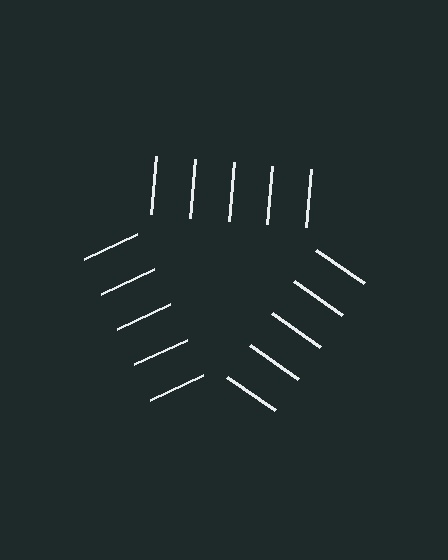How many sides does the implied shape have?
3 sides — the line-ends trace a triangle.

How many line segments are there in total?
15 — 5 along each of the 3 edges.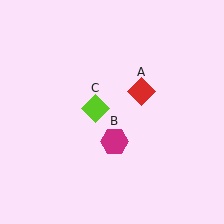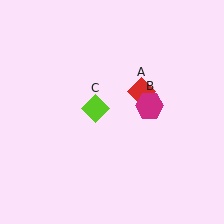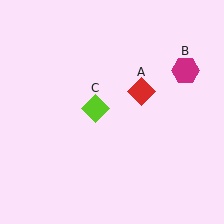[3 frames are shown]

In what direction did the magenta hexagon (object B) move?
The magenta hexagon (object B) moved up and to the right.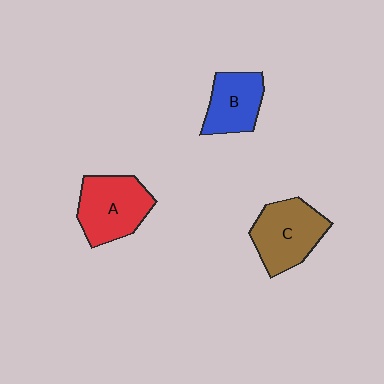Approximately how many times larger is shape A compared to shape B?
Approximately 1.3 times.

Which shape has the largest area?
Shape C (brown).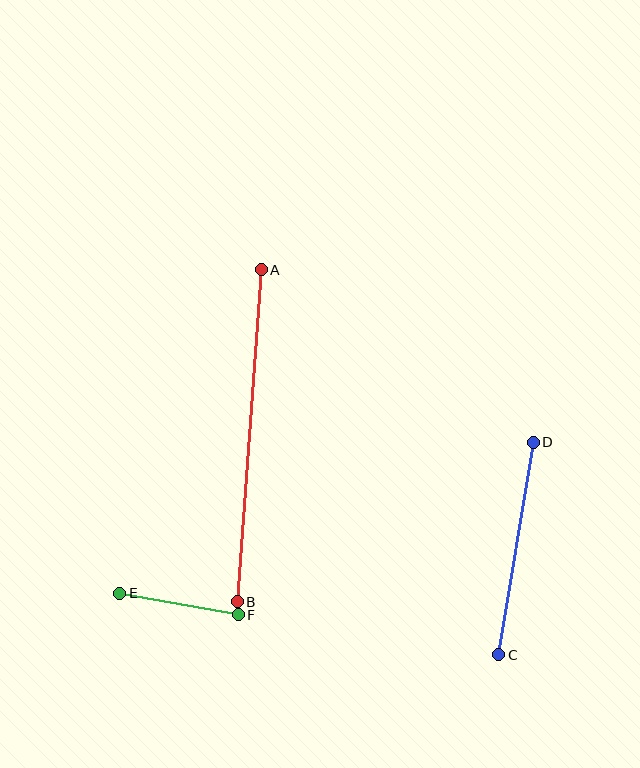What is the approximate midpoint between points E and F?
The midpoint is at approximately (179, 604) pixels.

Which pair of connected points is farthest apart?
Points A and B are farthest apart.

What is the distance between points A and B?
The distance is approximately 333 pixels.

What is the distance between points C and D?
The distance is approximately 215 pixels.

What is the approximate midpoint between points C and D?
The midpoint is at approximately (516, 549) pixels.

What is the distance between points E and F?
The distance is approximately 121 pixels.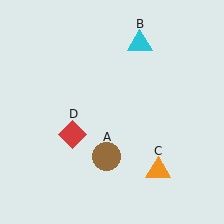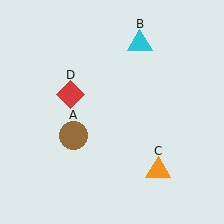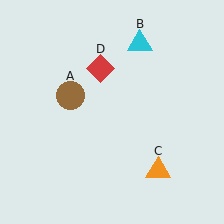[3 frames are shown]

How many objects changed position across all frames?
2 objects changed position: brown circle (object A), red diamond (object D).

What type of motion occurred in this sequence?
The brown circle (object A), red diamond (object D) rotated clockwise around the center of the scene.